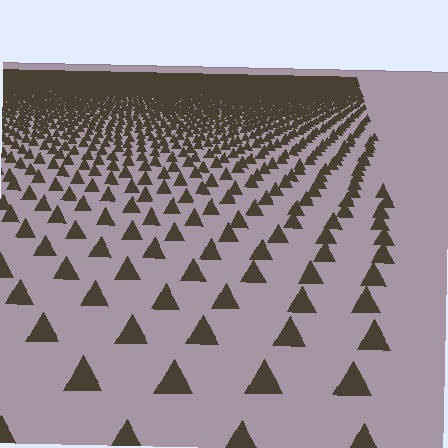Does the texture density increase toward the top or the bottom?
Density increases toward the top.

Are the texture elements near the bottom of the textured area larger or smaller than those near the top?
Larger. Near the bottom, elements are closer to the viewer and appear at a bigger on-screen size.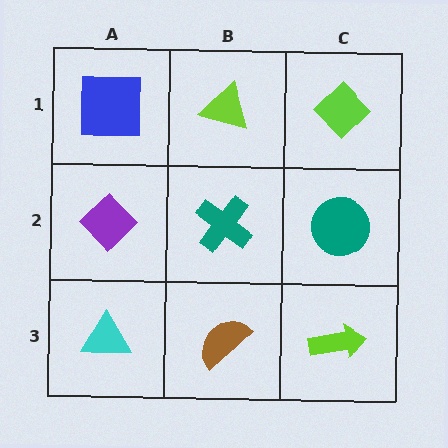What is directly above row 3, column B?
A teal cross.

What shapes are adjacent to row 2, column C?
A lime diamond (row 1, column C), a lime arrow (row 3, column C), a teal cross (row 2, column B).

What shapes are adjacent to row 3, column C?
A teal circle (row 2, column C), a brown semicircle (row 3, column B).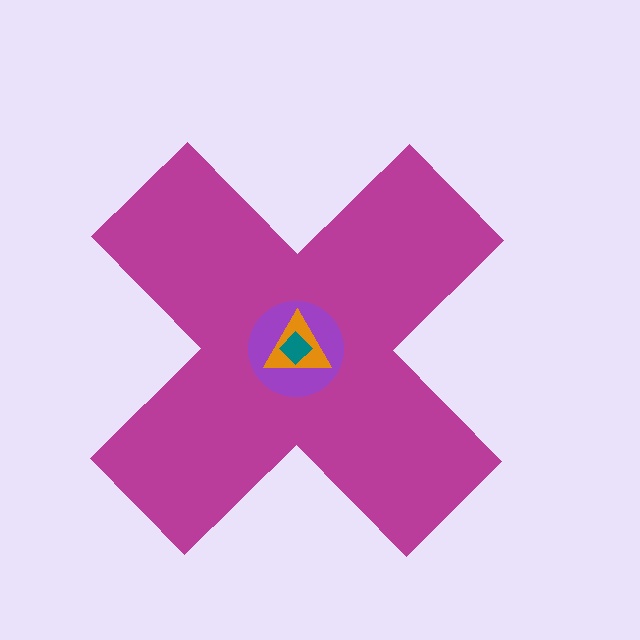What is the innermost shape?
The teal diamond.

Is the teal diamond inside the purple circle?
Yes.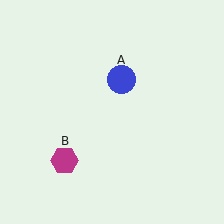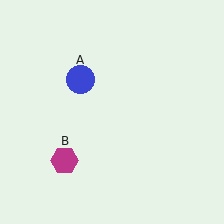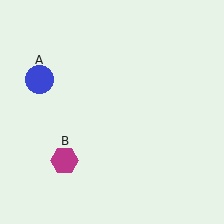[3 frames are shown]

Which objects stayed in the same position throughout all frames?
Magenta hexagon (object B) remained stationary.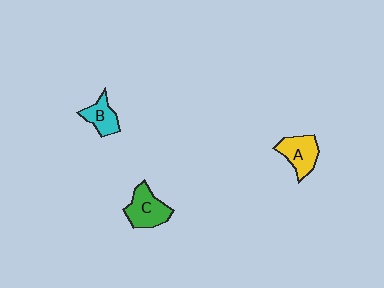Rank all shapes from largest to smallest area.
From largest to smallest: C (green), A (yellow), B (cyan).